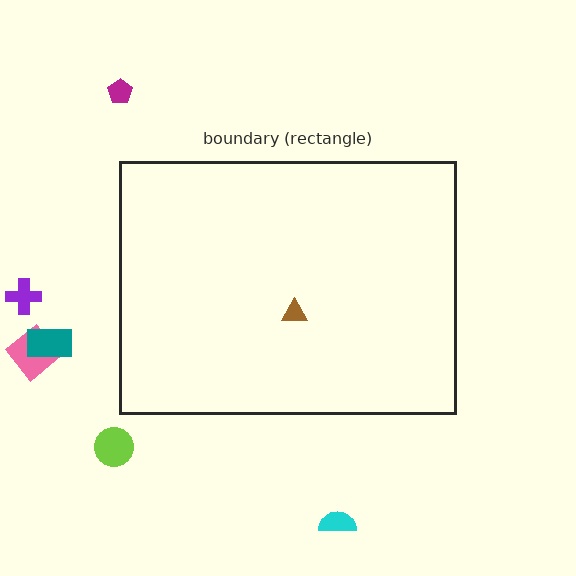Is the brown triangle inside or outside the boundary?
Inside.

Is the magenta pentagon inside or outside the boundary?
Outside.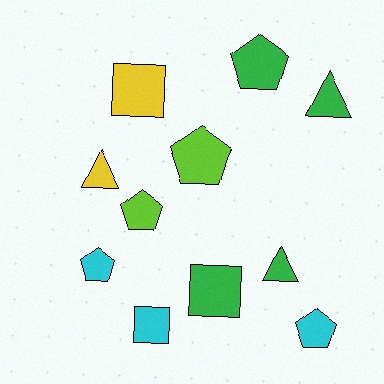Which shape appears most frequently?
Pentagon, with 5 objects.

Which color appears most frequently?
Green, with 4 objects.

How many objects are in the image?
There are 11 objects.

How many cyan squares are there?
There is 1 cyan square.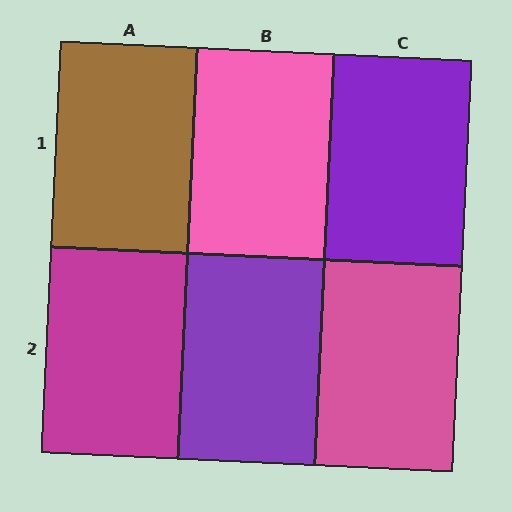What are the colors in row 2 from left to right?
Magenta, purple, pink.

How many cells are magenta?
1 cell is magenta.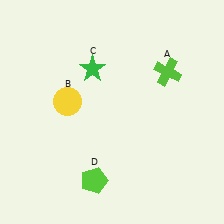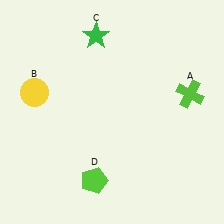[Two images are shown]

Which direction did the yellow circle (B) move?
The yellow circle (B) moved left.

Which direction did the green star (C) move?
The green star (C) moved up.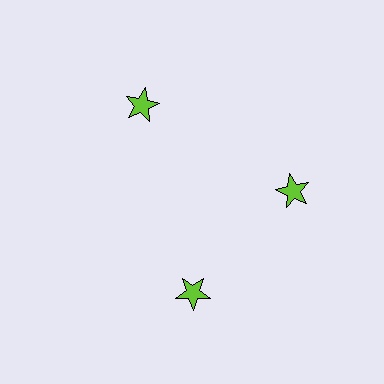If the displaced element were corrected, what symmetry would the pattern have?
It would have 3-fold rotational symmetry — the pattern would map onto itself every 120 degrees.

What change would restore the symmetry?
The symmetry would be restored by rotating it back into even spacing with its neighbors so that all 3 stars sit at equal angles and equal distance from the center.